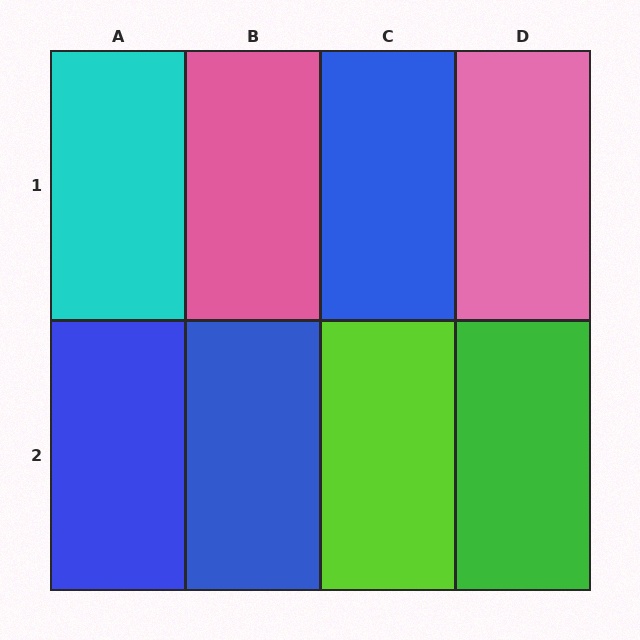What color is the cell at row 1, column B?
Pink.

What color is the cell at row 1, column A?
Cyan.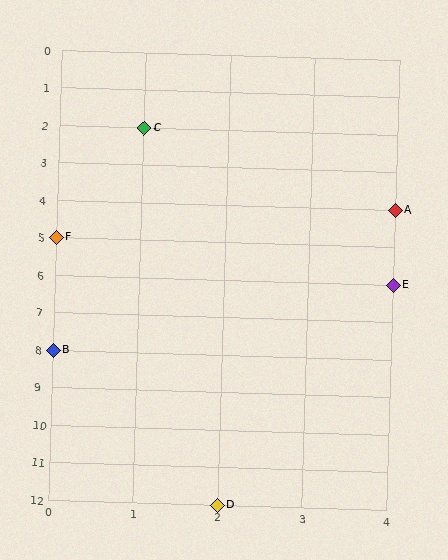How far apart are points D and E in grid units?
Points D and E are 2 columns and 6 rows apart (about 6.3 grid units diagonally).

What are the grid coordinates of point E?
Point E is at grid coordinates (4, 6).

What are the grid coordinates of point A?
Point A is at grid coordinates (4, 4).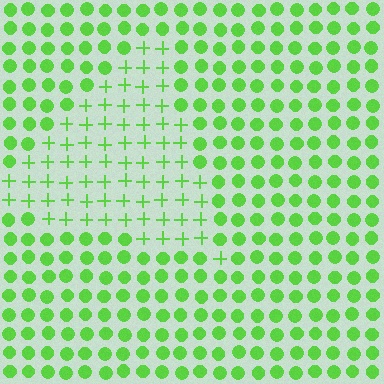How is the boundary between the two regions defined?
The boundary is defined by a change in element shape: plus signs inside vs. circles outside. All elements share the same color and spacing.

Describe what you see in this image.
The image is filled with small lime elements arranged in a uniform grid. A triangle-shaped region contains plus signs, while the surrounding area contains circles. The boundary is defined purely by the change in element shape.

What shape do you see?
I see a triangle.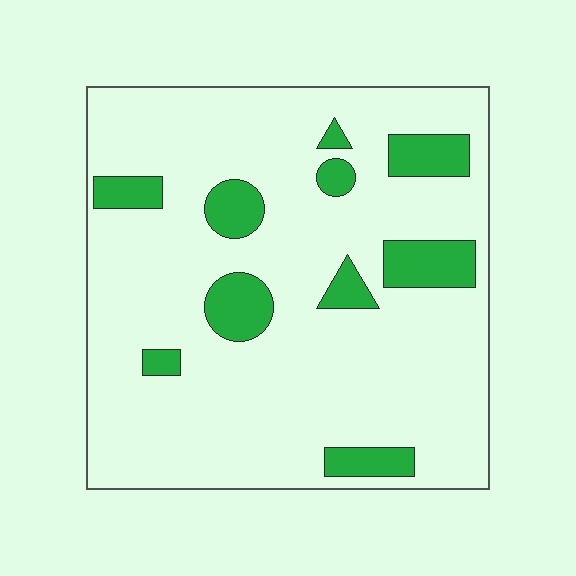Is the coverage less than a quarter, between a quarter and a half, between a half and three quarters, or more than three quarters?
Less than a quarter.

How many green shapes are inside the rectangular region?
10.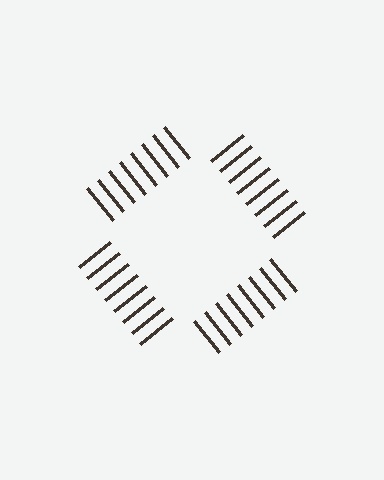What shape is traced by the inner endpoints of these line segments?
An illusory square — the line segments terminate on its edges but no continuous stroke is drawn.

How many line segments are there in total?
32 — 8 along each of the 4 edges.